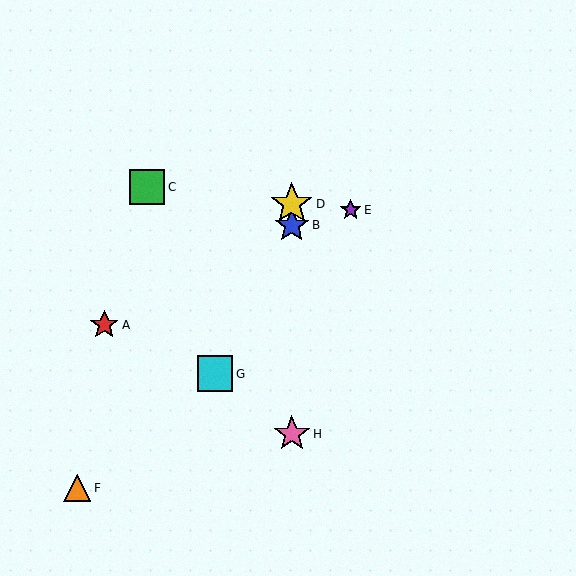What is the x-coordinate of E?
Object E is at x≈351.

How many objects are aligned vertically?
3 objects (B, D, H) are aligned vertically.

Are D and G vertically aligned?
No, D is at x≈292 and G is at x≈215.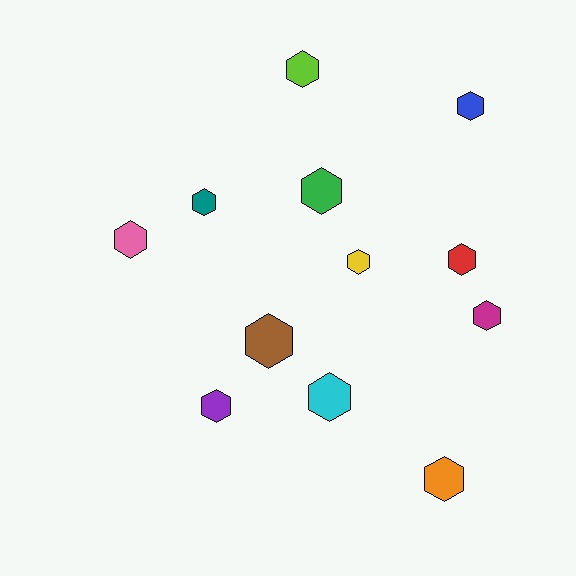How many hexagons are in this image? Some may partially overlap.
There are 12 hexagons.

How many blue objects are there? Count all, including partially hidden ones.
There is 1 blue object.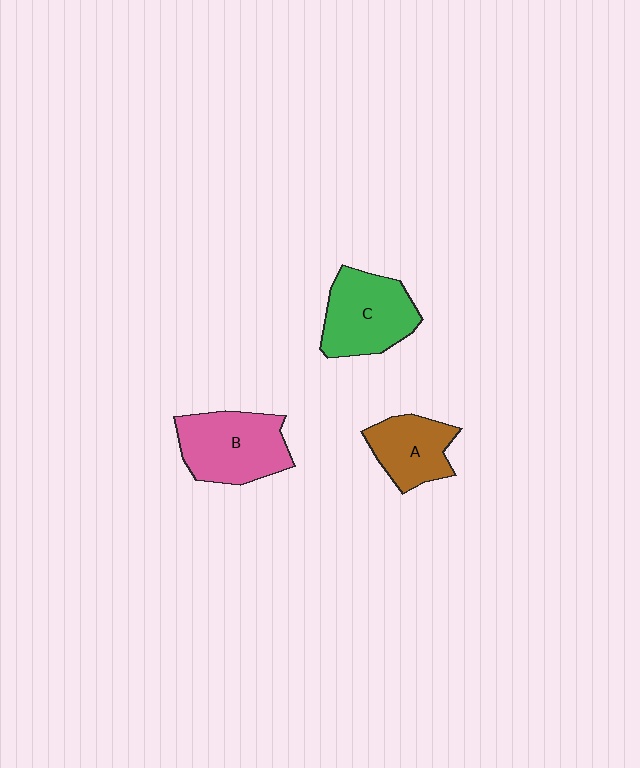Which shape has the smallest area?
Shape A (brown).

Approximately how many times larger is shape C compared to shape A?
Approximately 1.4 times.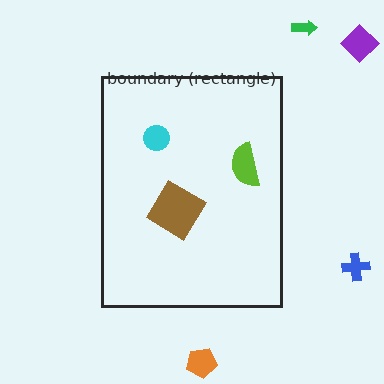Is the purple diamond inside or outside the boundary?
Outside.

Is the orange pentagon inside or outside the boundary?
Outside.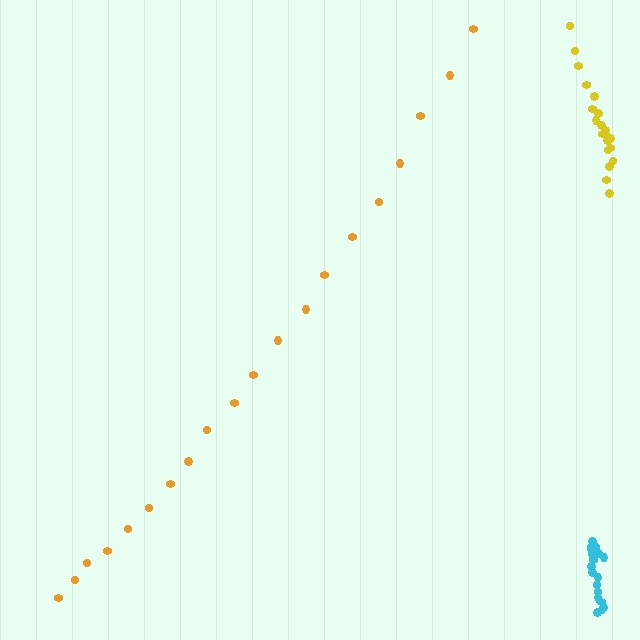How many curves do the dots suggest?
There are 3 distinct paths.